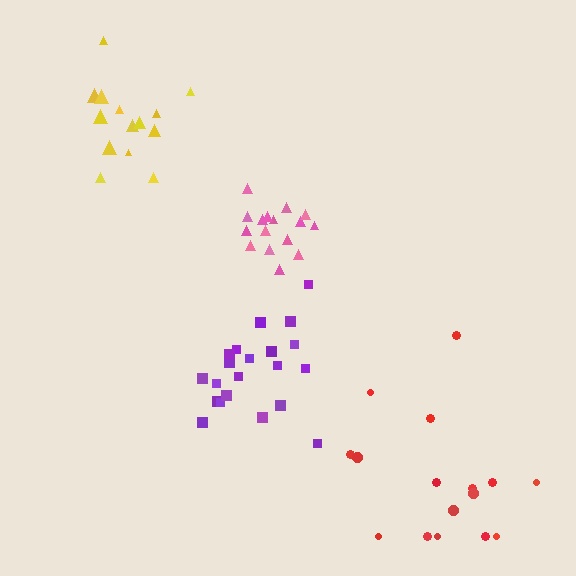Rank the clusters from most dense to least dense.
pink, yellow, purple, red.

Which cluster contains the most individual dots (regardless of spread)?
Purple (21).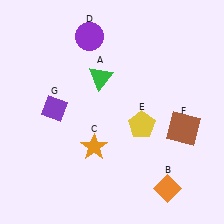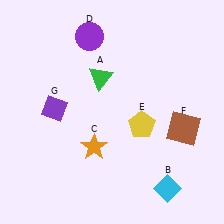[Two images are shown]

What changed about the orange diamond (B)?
In Image 1, B is orange. In Image 2, it changed to cyan.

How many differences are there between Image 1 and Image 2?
There is 1 difference between the two images.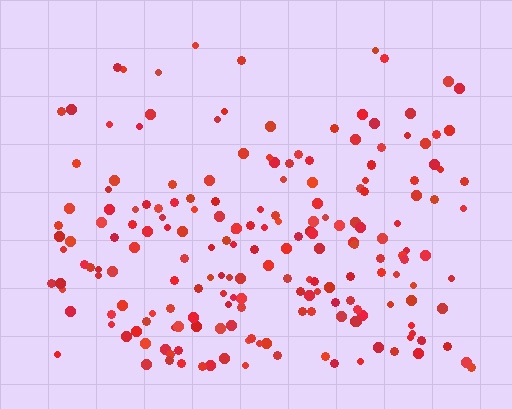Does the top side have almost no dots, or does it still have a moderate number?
Still a moderate number, just noticeably fewer than the bottom.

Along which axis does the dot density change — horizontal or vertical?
Vertical.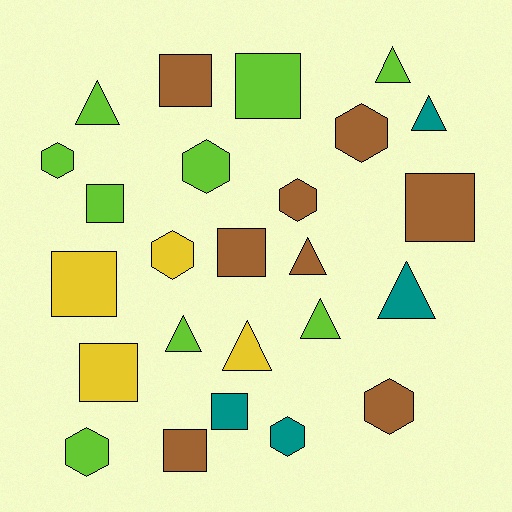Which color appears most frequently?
Lime, with 9 objects.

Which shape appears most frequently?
Square, with 9 objects.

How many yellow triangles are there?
There is 1 yellow triangle.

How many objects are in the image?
There are 25 objects.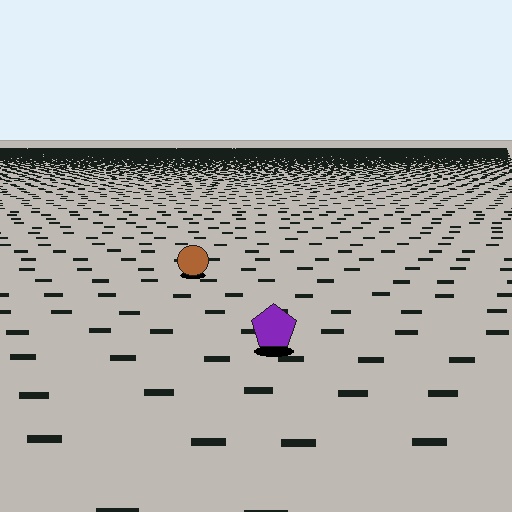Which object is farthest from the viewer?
The brown circle is farthest from the viewer. It appears smaller and the ground texture around it is denser.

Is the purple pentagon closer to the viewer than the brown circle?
Yes. The purple pentagon is closer — you can tell from the texture gradient: the ground texture is coarser near it.